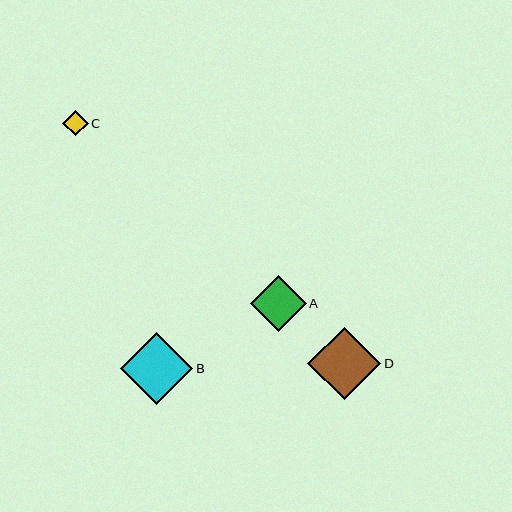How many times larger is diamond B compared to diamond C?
Diamond B is approximately 2.8 times the size of diamond C.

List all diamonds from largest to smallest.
From largest to smallest: D, B, A, C.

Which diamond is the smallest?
Diamond C is the smallest with a size of approximately 25 pixels.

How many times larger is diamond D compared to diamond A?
Diamond D is approximately 1.3 times the size of diamond A.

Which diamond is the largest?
Diamond D is the largest with a size of approximately 73 pixels.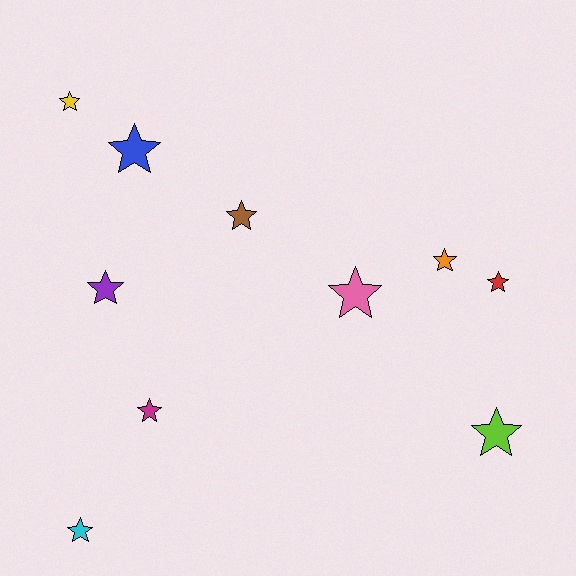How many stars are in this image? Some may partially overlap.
There are 10 stars.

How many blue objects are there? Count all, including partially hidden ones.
There is 1 blue object.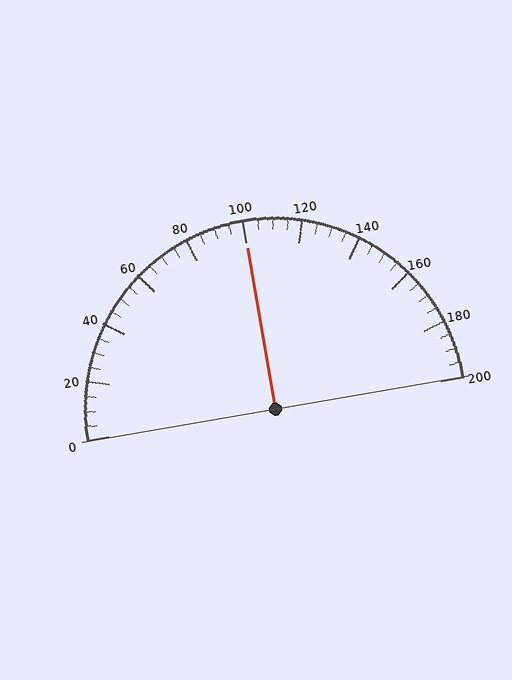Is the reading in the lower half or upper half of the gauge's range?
The reading is in the upper half of the range (0 to 200).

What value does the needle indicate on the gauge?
The needle indicates approximately 100.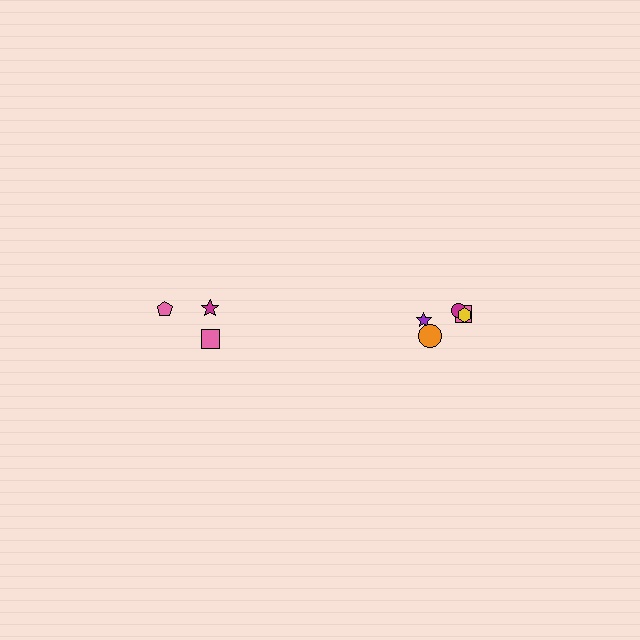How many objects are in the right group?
There are 5 objects.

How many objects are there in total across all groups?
There are 8 objects.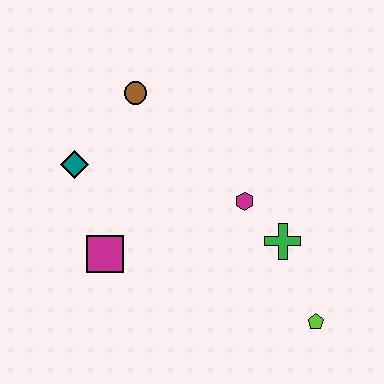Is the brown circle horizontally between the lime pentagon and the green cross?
No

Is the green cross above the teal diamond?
No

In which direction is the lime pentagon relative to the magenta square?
The lime pentagon is to the right of the magenta square.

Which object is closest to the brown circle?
The teal diamond is closest to the brown circle.